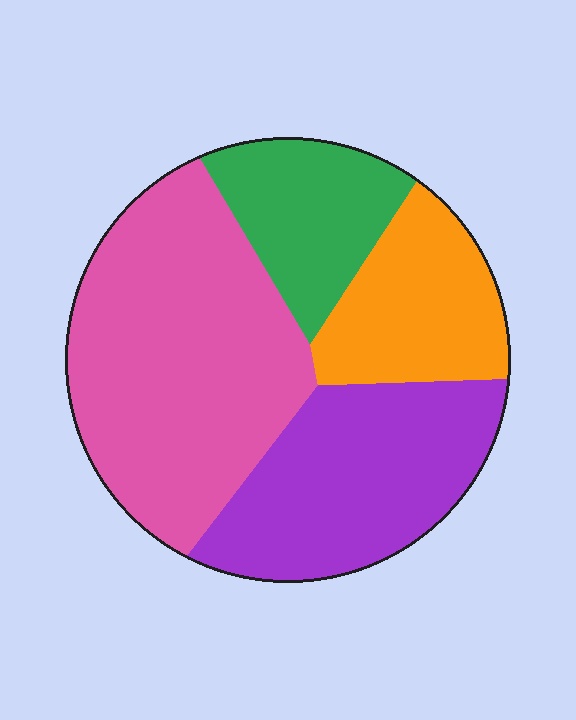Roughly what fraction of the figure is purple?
Purple takes up about one quarter (1/4) of the figure.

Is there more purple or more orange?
Purple.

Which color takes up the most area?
Pink, at roughly 40%.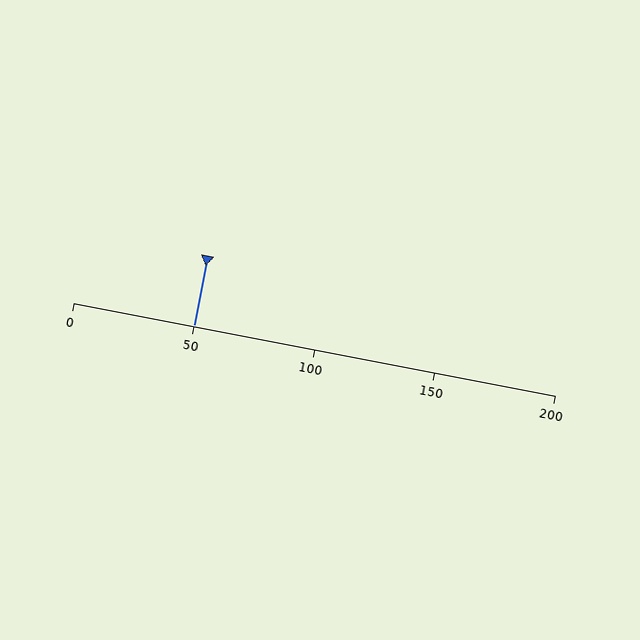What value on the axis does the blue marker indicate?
The marker indicates approximately 50.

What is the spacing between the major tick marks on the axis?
The major ticks are spaced 50 apart.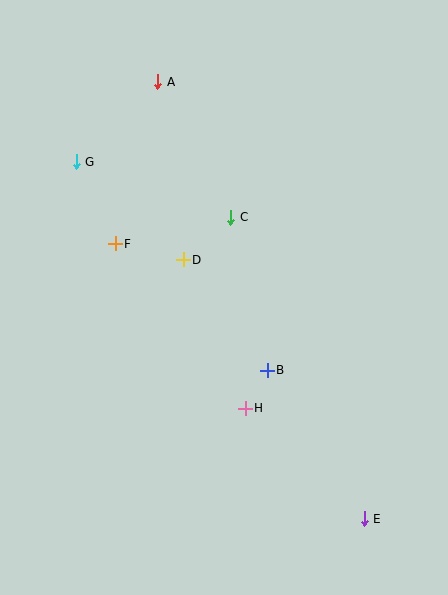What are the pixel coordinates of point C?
Point C is at (231, 217).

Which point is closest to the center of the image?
Point D at (183, 260) is closest to the center.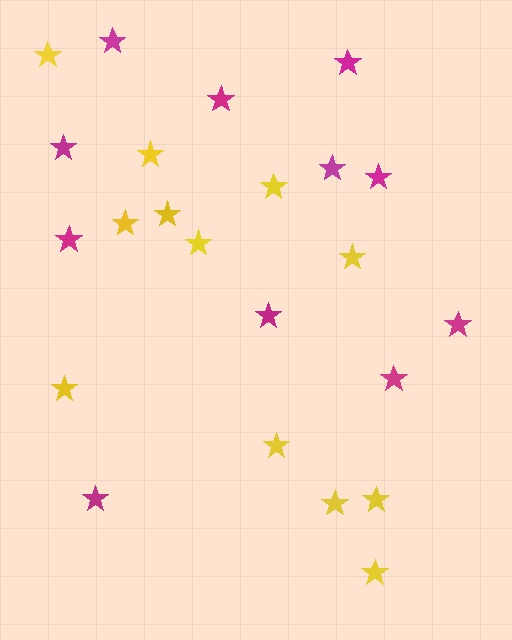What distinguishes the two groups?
There are 2 groups: one group of magenta stars (11) and one group of yellow stars (12).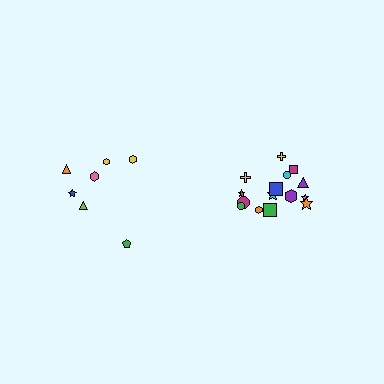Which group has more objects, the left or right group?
The right group.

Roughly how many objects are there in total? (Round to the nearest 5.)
Roughly 20 objects in total.